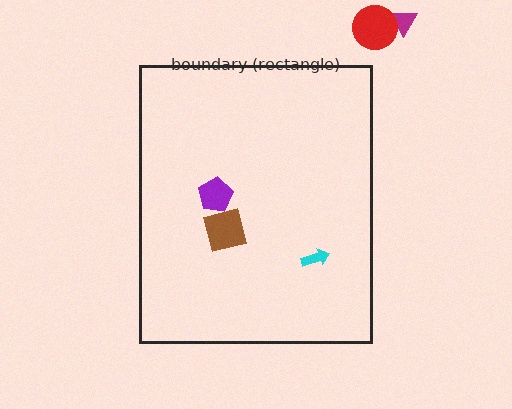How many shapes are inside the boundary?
3 inside, 2 outside.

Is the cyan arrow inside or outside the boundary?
Inside.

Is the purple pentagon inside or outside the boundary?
Inside.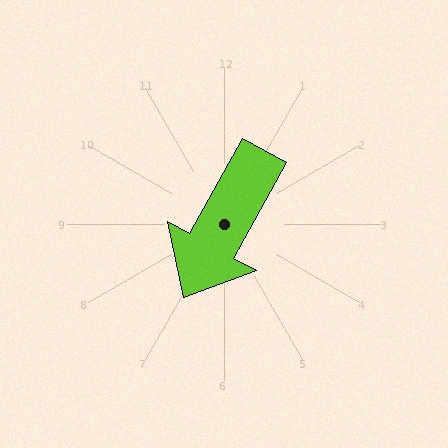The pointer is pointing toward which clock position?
Roughly 7 o'clock.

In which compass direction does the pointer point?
Southwest.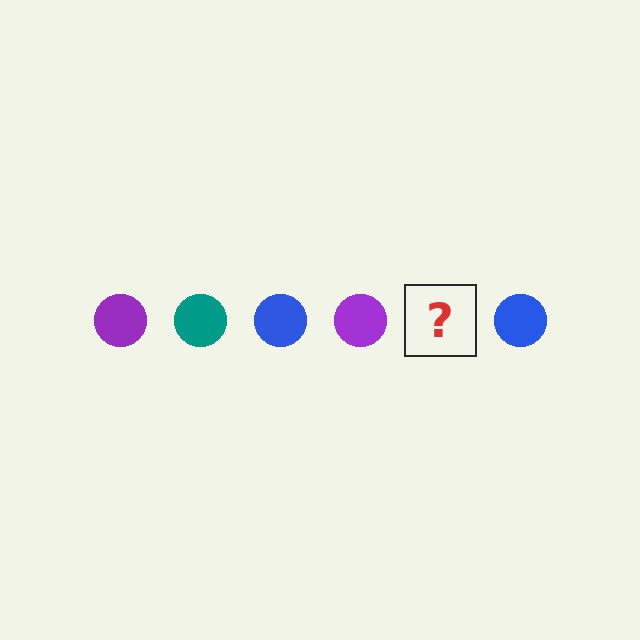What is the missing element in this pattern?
The missing element is a teal circle.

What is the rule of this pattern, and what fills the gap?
The rule is that the pattern cycles through purple, teal, blue circles. The gap should be filled with a teal circle.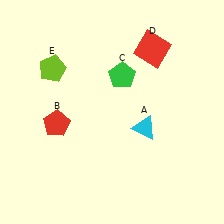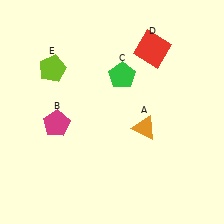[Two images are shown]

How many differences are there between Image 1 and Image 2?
There are 2 differences between the two images.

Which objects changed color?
A changed from cyan to orange. B changed from red to magenta.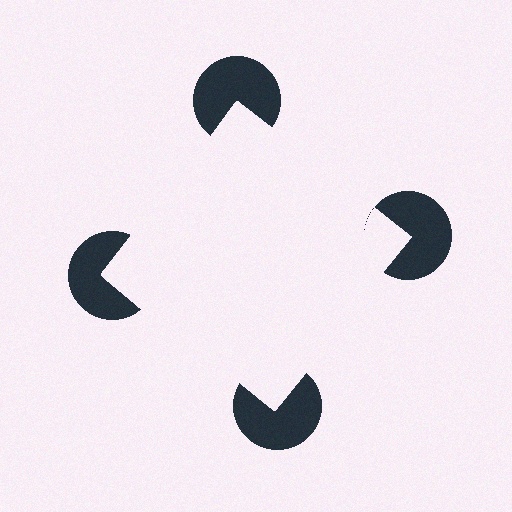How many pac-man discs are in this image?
There are 4 — one at each vertex of the illusory square.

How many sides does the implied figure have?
4 sides.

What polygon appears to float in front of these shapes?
An illusory square — its edges are inferred from the aligned wedge cuts in the pac-man discs, not physically drawn.